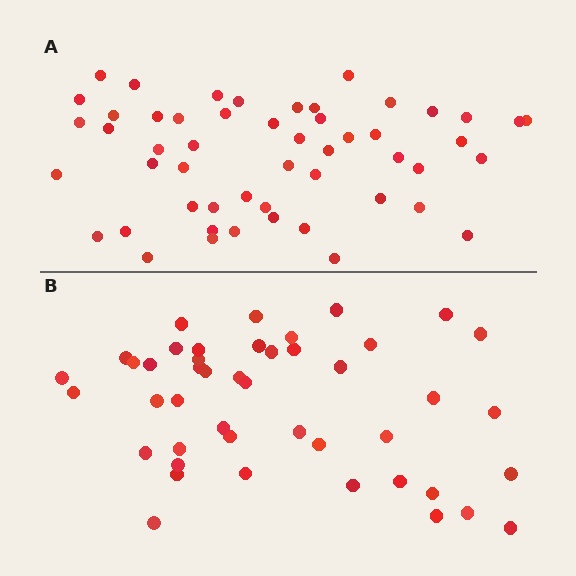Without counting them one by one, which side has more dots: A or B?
Region A (the top region) has more dots.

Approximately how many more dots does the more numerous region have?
Region A has roughly 8 or so more dots than region B.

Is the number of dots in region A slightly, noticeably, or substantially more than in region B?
Region A has only slightly more — the two regions are fairly close. The ratio is roughly 1.2 to 1.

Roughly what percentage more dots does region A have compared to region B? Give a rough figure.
About 15% more.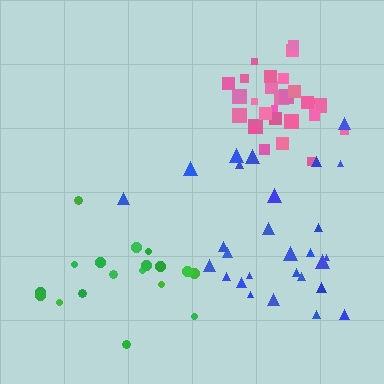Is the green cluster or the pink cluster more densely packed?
Pink.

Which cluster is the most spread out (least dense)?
Green.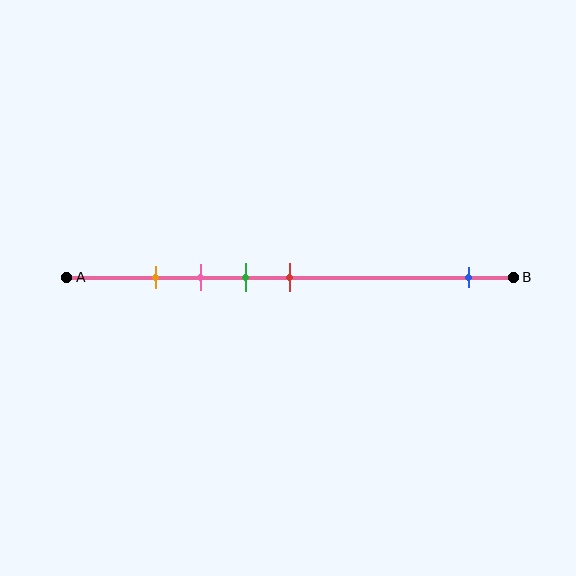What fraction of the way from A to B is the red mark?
The red mark is approximately 50% (0.5) of the way from A to B.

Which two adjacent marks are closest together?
The orange and pink marks are the closest adjacent pair.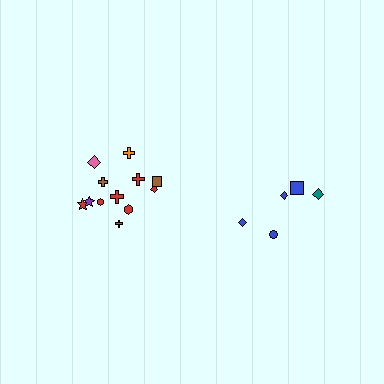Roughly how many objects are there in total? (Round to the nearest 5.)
Roughly 15 objects in total.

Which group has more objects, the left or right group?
The left group.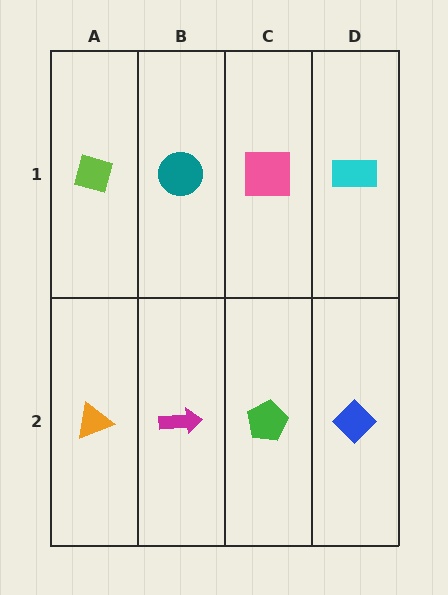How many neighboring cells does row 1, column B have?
3.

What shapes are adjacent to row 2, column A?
A lime diamond (row 1, column A), a magenta arrow (row 2, column B).